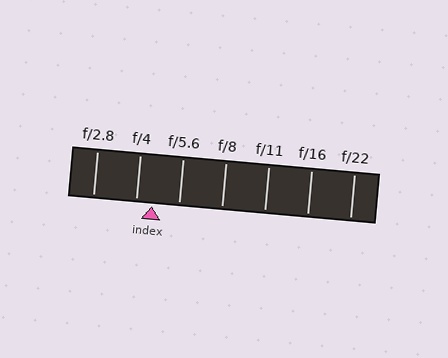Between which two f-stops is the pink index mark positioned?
The index mark is between f/4 and f/5.6.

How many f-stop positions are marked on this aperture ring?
There are 7 f-stop positions marked.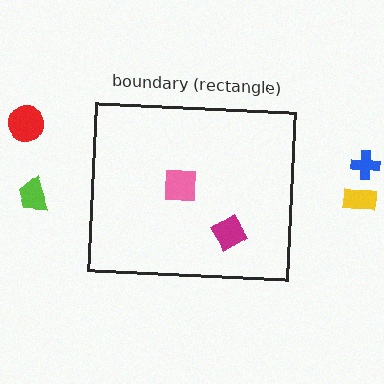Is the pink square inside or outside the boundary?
Inside.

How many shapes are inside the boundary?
2 inside, 4 outside.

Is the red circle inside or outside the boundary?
Outside.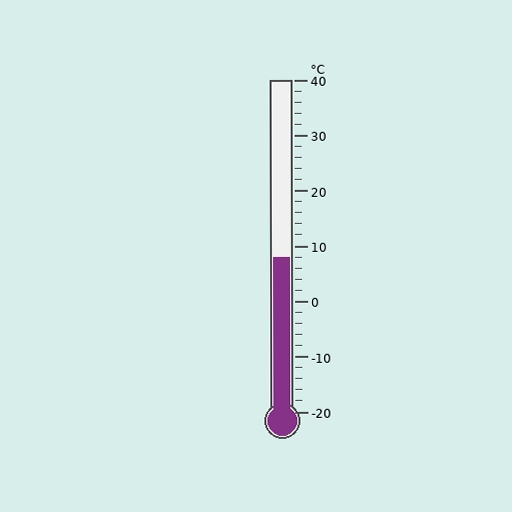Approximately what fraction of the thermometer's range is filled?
The thermometer is filled to approximately 45% of its range.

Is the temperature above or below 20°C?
The temperature is below 20°C.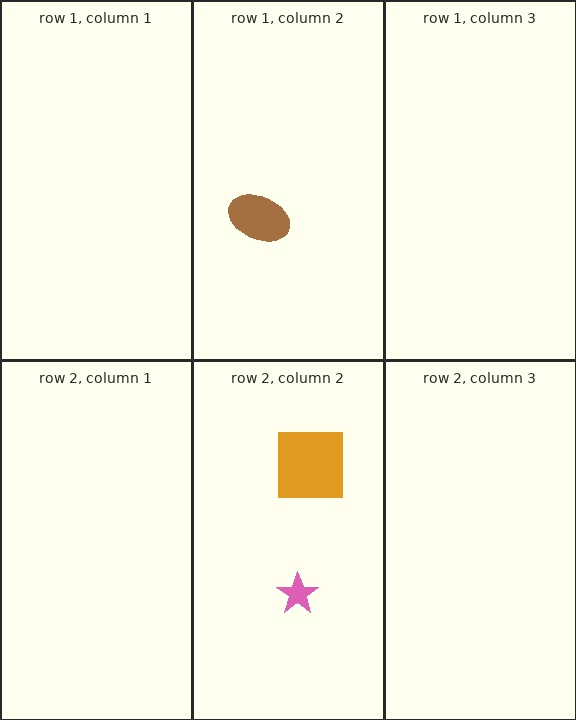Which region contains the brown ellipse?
The row 1, column 2 region.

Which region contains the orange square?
The row 2, column 2 region.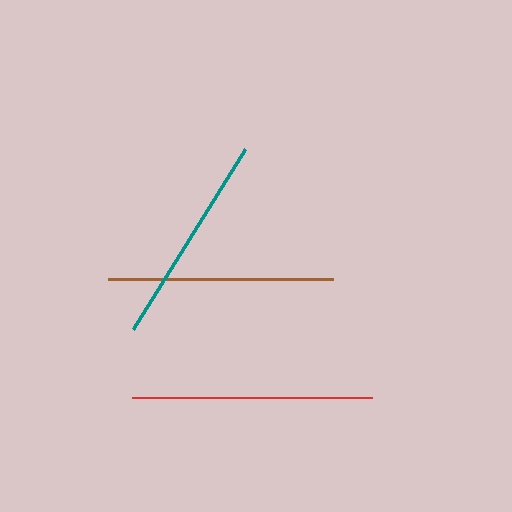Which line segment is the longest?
The red line is the longest at approximately 240 pixels.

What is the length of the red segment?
The red segment is approximately 240 pixels long.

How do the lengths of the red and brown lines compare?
The red and brown lines are approximately the same length.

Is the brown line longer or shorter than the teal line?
The brown line is longer than the teal line.